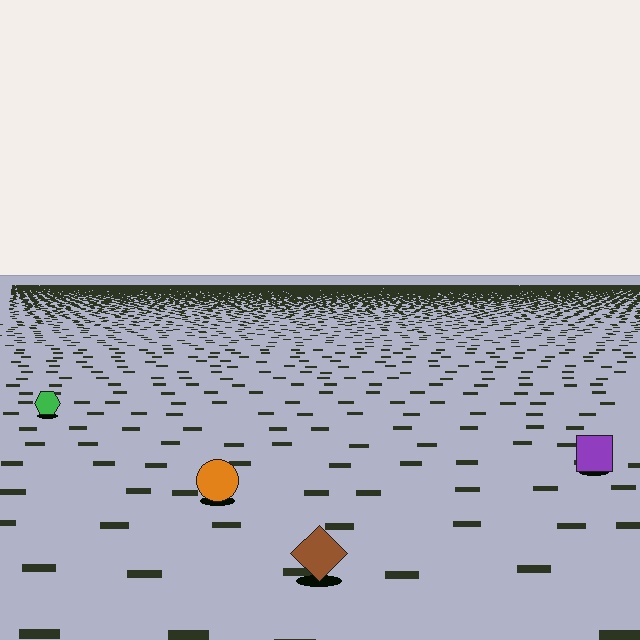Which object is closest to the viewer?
The brown diamond is closest. The texture marks near it are larger and more spread out.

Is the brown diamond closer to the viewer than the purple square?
Yes. The brown diamond is closer — you can tell from the texture gradient: the ground texture is coarser near it.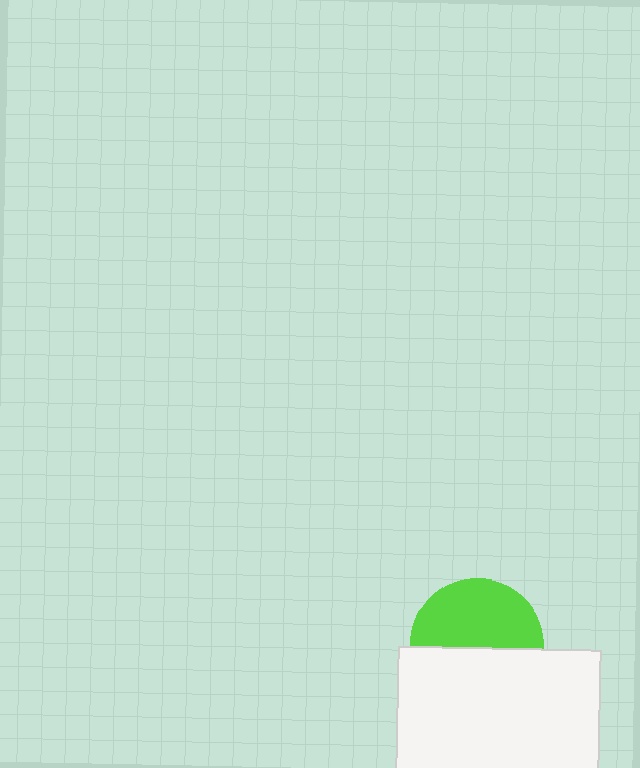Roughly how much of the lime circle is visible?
About half of it is visible (roughly 51%).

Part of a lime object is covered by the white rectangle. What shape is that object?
It is a circle.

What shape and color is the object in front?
The object in front is a white rectangle.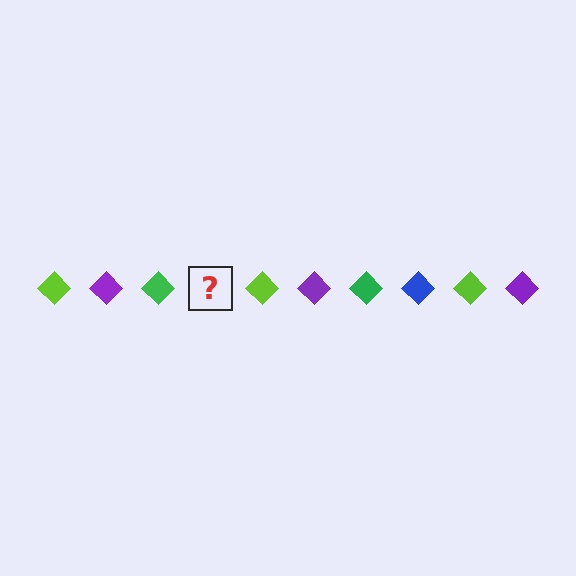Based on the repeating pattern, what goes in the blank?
The blank should be a blue diamond.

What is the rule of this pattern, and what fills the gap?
The rule is that the pattern cycles through lime, purple, green, blue diamonds. The gap should be filled with a blue diamond.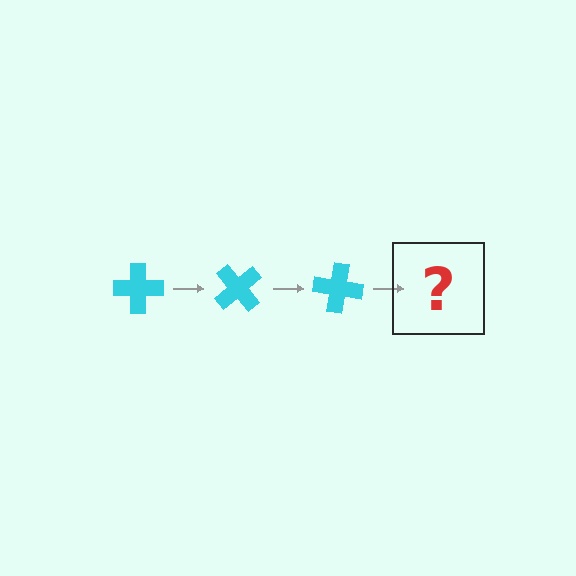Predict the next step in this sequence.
The next step is a cyan cross rotated 150 degrees.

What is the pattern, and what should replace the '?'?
The pattern is that the cross rotates 50 degrees each step. The '?' should be a cyan cross rotated 150 degrees.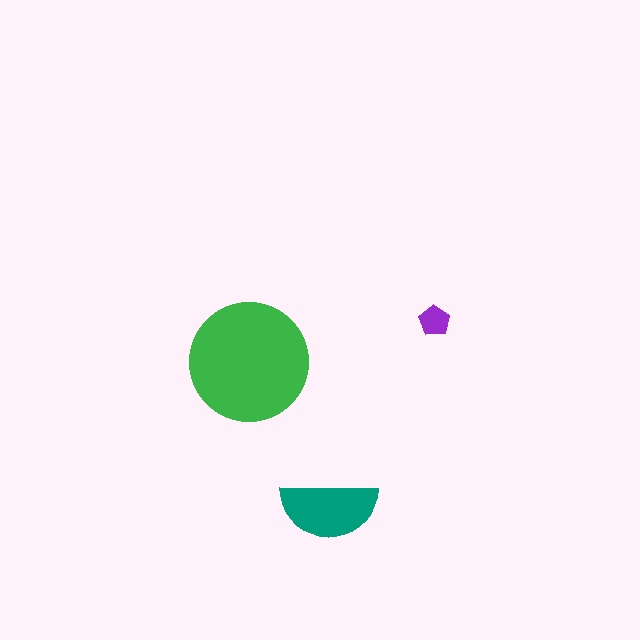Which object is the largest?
The green circle.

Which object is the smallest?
The purple pentagon.